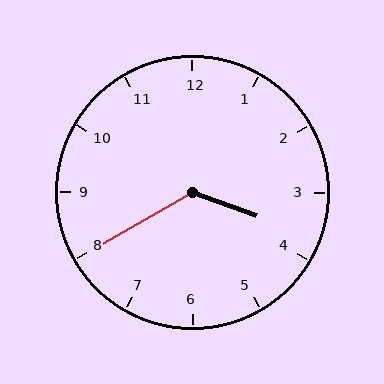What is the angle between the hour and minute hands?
Approximately 130 degrees.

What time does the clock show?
3:40.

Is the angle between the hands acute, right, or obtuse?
It is obtuse.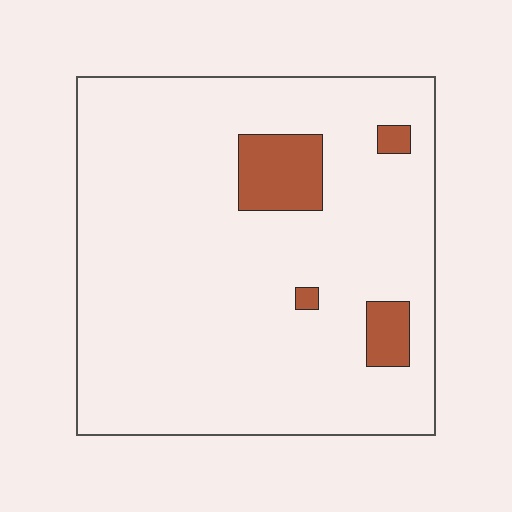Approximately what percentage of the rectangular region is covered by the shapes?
Approximately 10%.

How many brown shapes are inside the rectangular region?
4.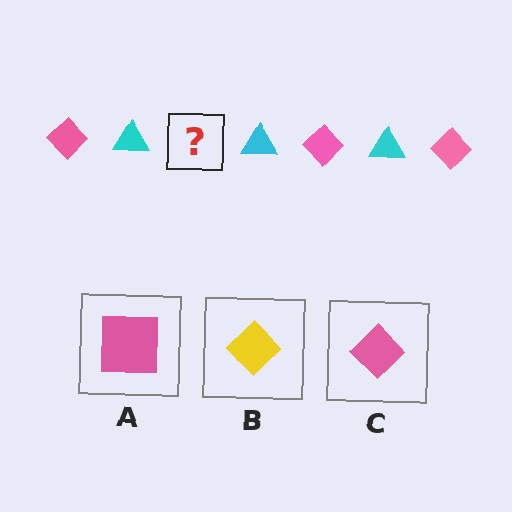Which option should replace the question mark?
Option C.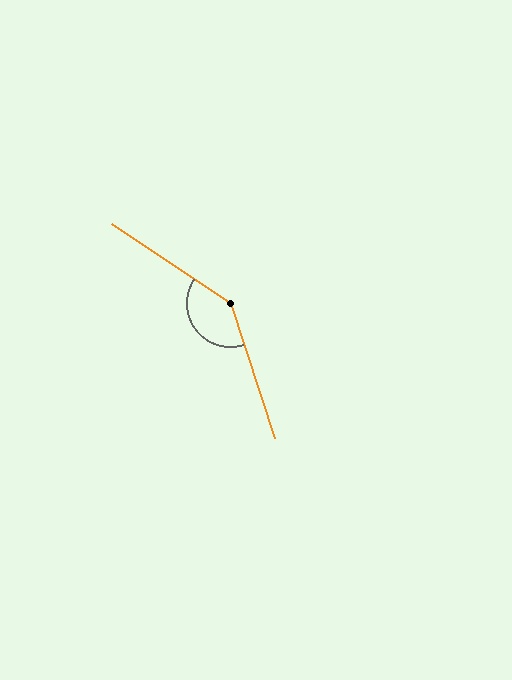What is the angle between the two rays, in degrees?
Approximately 142 degrees.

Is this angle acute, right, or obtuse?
It is obtuse.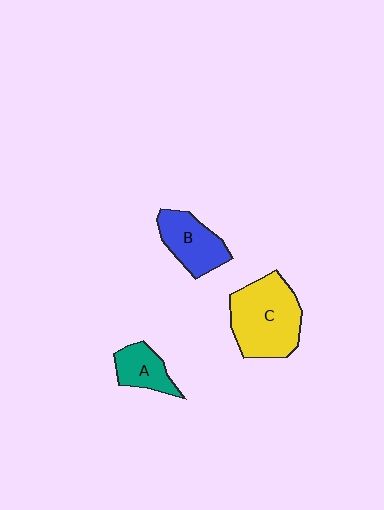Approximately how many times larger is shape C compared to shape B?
Approximately 1.6 times.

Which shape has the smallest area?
Shape A (teal).